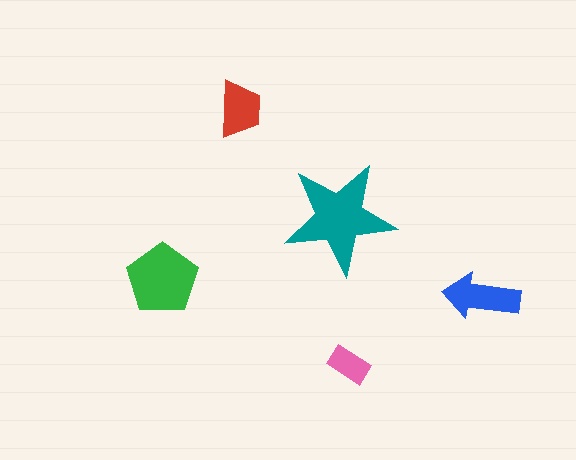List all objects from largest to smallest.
The teal star, the green pentagon, the blue arrow, the red trapezoid, the pink rectangle.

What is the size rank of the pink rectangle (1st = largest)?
5th.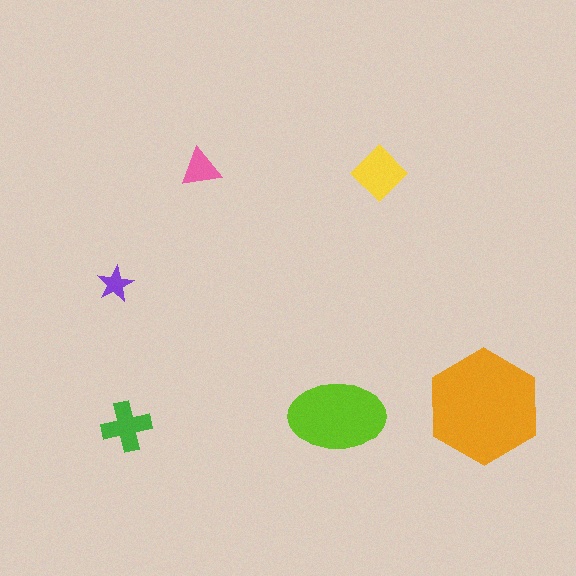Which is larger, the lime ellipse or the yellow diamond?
The lime ellipse.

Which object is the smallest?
The purple star.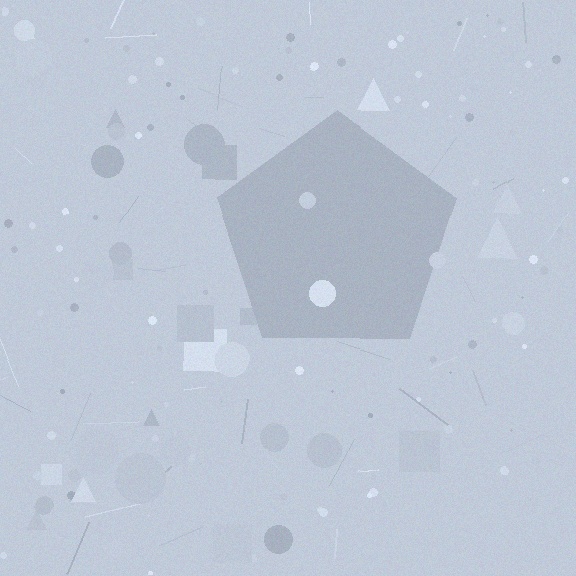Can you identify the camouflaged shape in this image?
The camouflaged shape is a pentagon.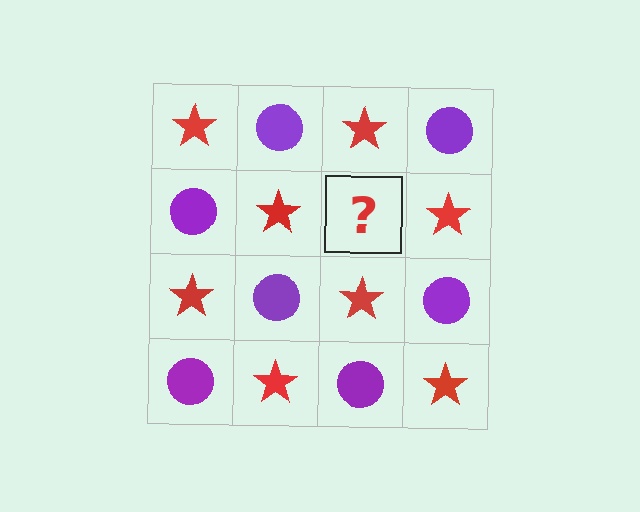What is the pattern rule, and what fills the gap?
The rule is that it alternates red star and purple circle in a checkerboard pattern. The gap should be filled with a purple circle.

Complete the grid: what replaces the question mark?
The question mark should be replaced with a purple circle.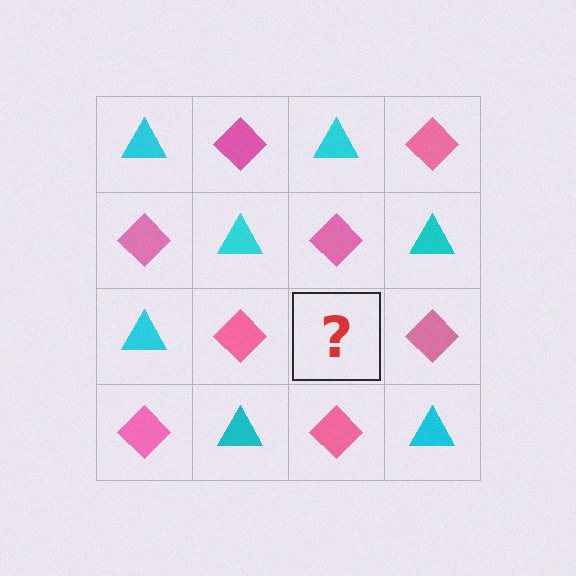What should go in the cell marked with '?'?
The missing cell should contain a cyan triangle.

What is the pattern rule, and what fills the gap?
The rule is that it alternates cyan triangle and pink diamond in a checkerboard pattern. The gap should be filled with a cyan triangle.